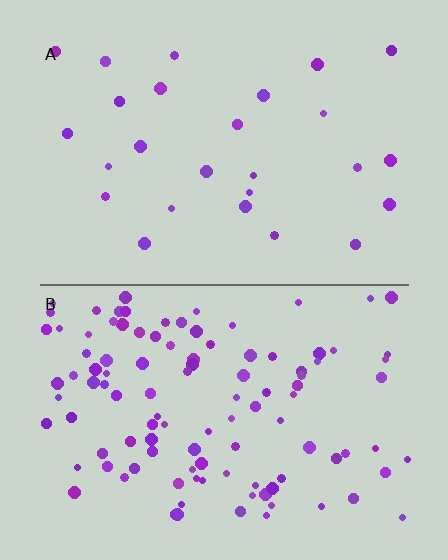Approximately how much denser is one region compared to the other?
Approximately 4.1× — region B over region A.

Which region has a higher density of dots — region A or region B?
B (the bottom).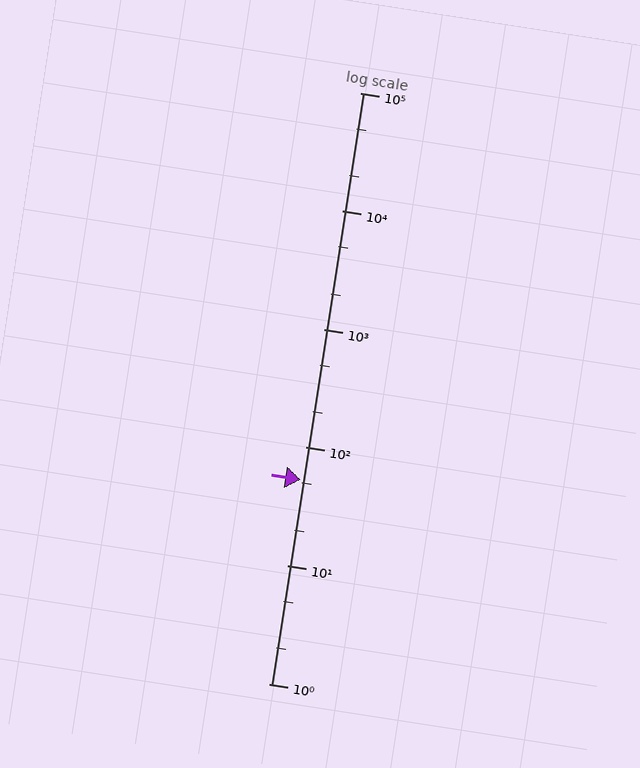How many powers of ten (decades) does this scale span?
The scale spans 5 decades, from 1 to 100000.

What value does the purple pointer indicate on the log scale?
The pointer indicates approximately 53.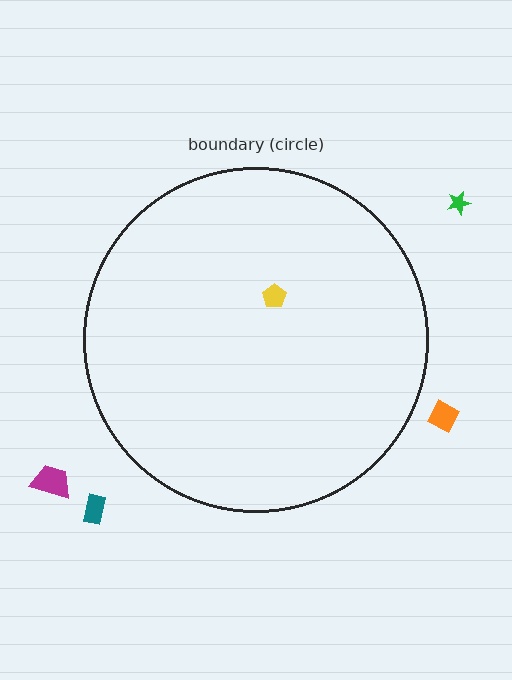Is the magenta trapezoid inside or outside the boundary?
Outside.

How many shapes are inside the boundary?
1 inside, 4 outside.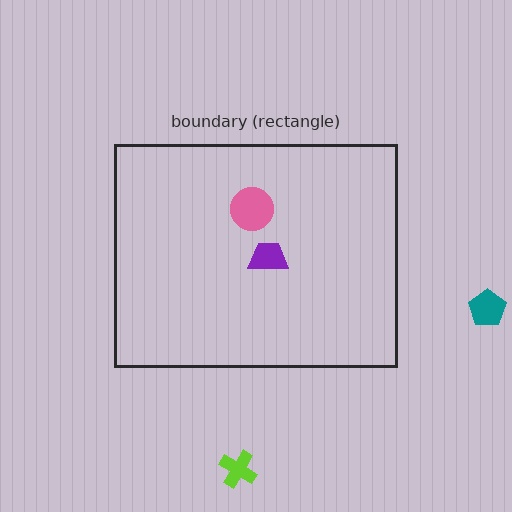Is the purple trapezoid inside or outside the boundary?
Inside.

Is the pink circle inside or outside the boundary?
Inside.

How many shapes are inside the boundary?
2 inside, 2 outside.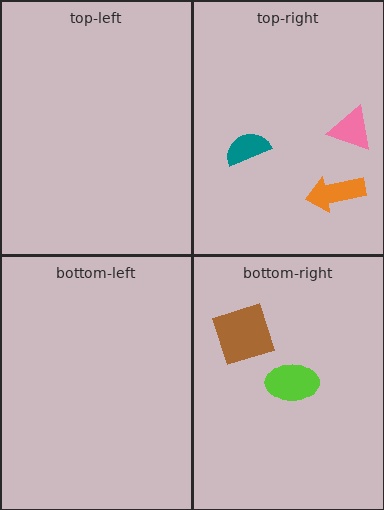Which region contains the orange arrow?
The top-right region.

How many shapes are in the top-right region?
3.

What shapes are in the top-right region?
The teal semicircle, the orange arrow, the pink triangle.